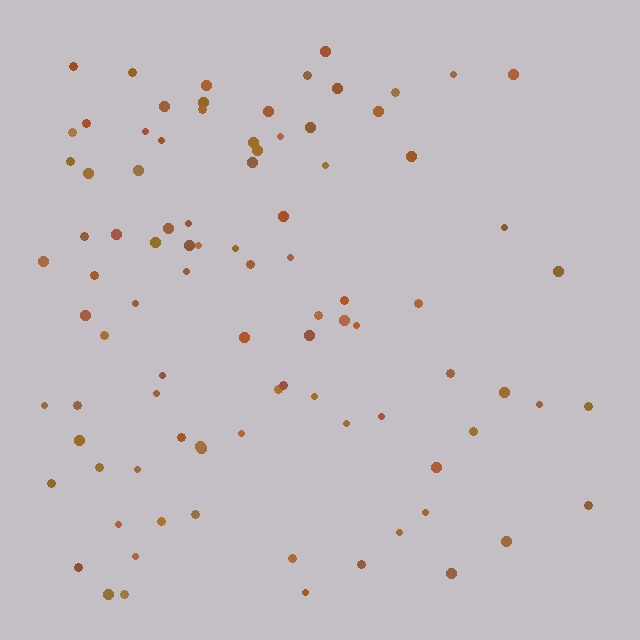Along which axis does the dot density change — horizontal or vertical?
Horizontal.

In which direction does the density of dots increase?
From right to left, with the left side densest.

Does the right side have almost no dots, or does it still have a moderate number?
Still a moderate number, just noticeably fewer than the left.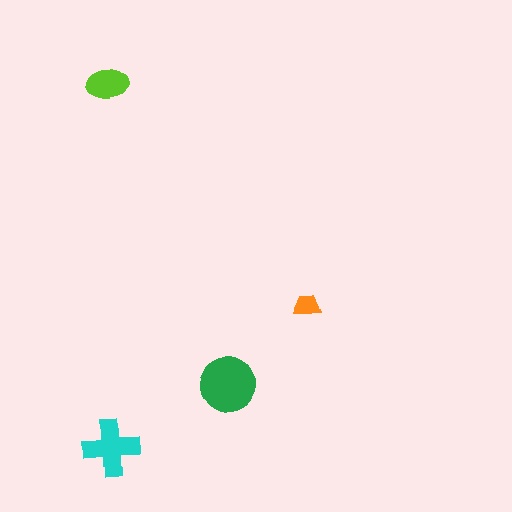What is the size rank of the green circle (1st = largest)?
1st.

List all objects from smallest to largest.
The orange trapezoid, the lime ellipse, the cyan cross, the green circle.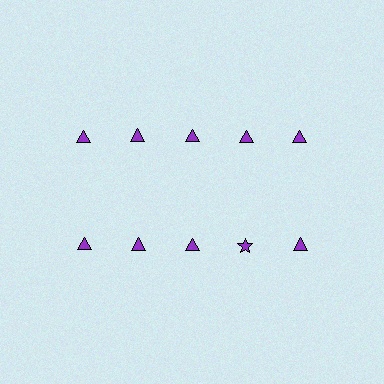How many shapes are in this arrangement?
There are 10 shapes arranged in a grid pattern.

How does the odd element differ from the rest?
It has a different shape: star instead of triangle.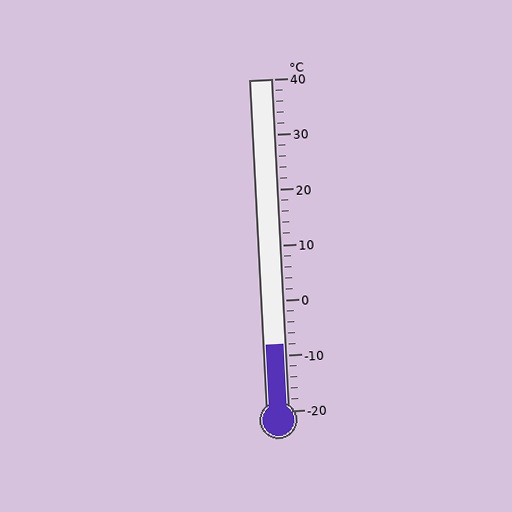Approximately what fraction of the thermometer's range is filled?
The thermometer is filled to approximately 20% of its range.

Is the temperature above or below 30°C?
The temperature is below 30°C.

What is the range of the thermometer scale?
The thermometer scale ranges from -20°C to 40°C.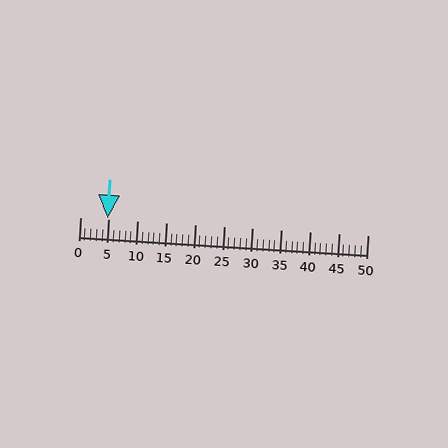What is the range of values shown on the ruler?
The ruler shows values from 0 to 50.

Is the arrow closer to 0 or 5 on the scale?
The arrow is closer to 5.